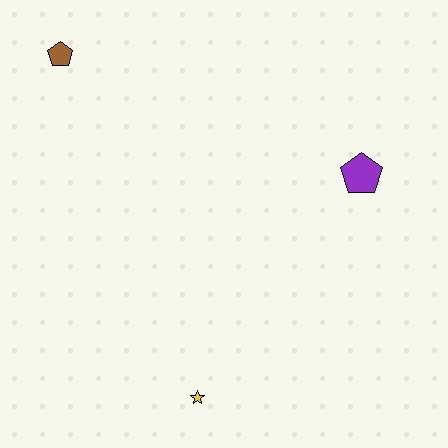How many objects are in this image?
There are 3 objects.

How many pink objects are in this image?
There are no pink objects.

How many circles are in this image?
There are no circles.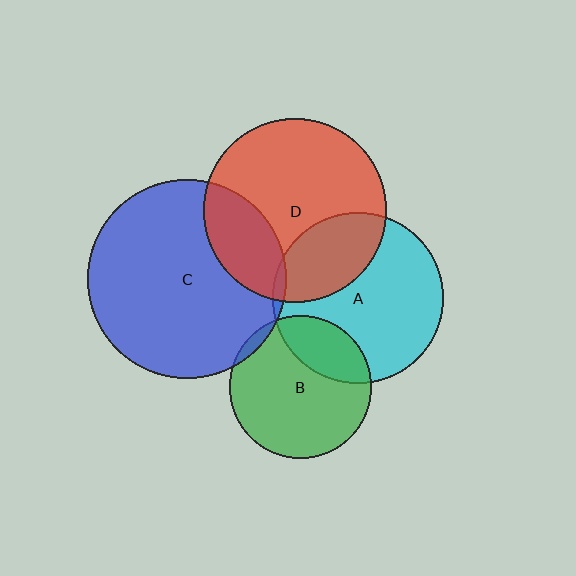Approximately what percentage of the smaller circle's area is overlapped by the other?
Approximately 25%.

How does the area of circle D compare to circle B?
Approximately 1.6 times.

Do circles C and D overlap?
Yes.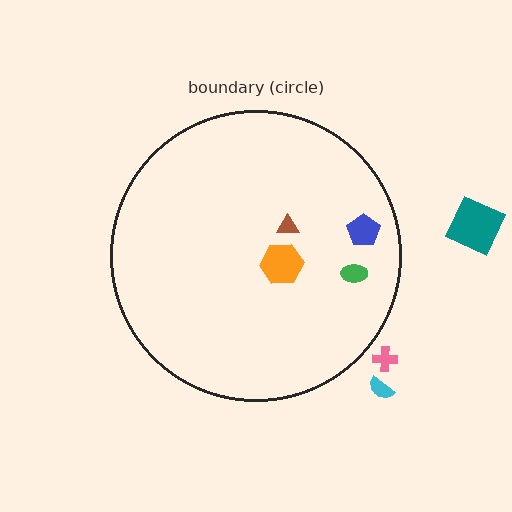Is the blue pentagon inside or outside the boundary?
Inside.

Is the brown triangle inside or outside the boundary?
Inside.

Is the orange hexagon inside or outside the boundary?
Inside.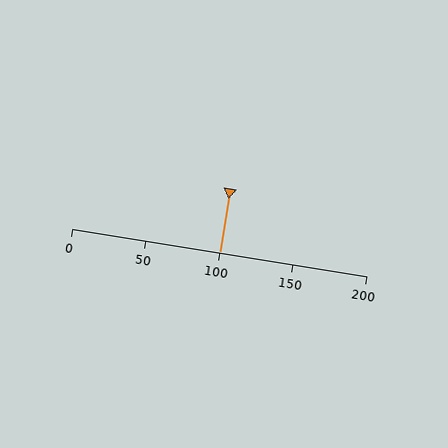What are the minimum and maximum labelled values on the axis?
The axis runs from 0 to 200.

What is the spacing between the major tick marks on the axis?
The major ticks are spaced 50 apart.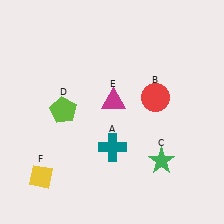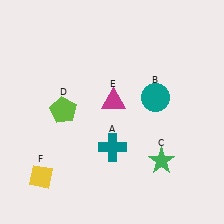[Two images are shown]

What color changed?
The circle (B) changed from red in Image 1 to teal in Image 2.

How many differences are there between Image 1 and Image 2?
There is 1 difference between the two images.